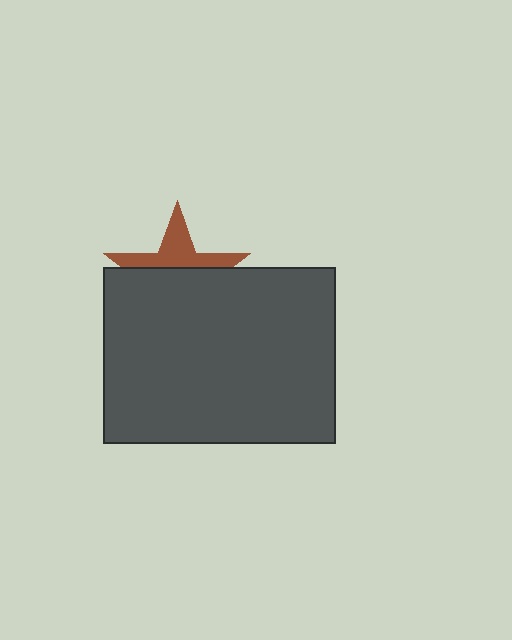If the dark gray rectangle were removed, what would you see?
You would see the complete brown star.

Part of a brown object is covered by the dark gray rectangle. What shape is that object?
It is a star.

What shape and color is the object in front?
The object in front is a dark gray rectangle.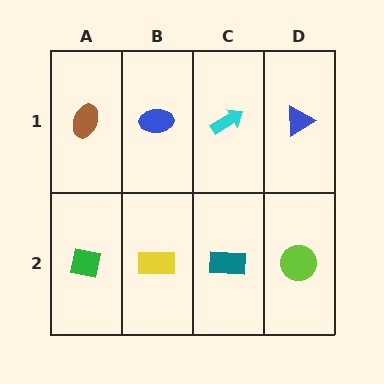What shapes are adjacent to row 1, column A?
A green square (row 2, column A), a blue ellipse (row 1, column B).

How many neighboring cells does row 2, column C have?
3.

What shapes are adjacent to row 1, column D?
A lime circle (row 2, column D), a cyan arrow (row 1, column C).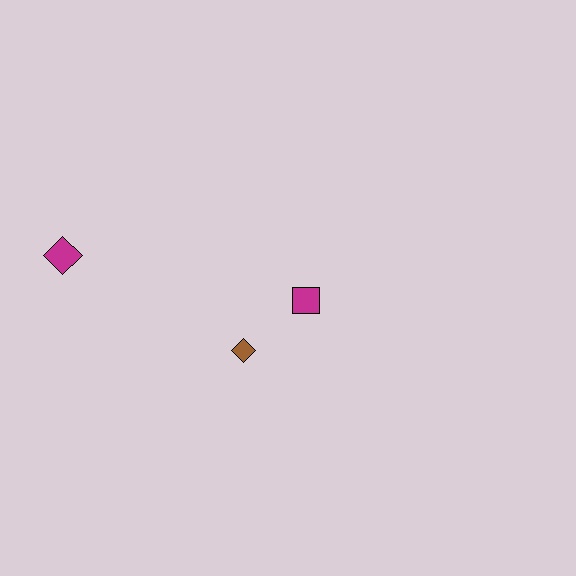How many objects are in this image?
There are 3 objects.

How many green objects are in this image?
There are no green objects.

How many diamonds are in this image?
There are 2 diamonds.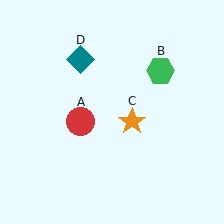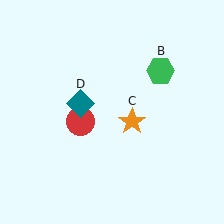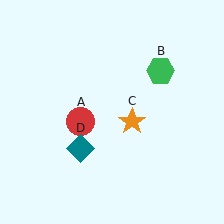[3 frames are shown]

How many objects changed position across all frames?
1 object changed position: teal diamond (object D).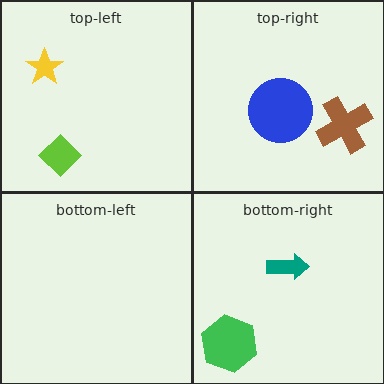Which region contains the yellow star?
The top-left region.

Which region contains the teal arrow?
The bottom-right region.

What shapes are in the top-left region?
The yellow star, the lime diamond.